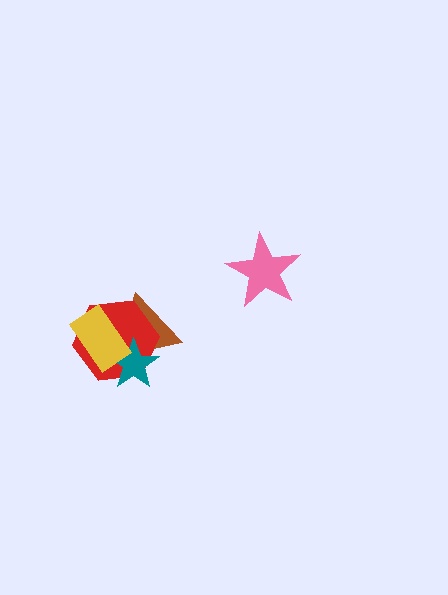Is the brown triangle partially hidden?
Yes, it is partially covered by another shape.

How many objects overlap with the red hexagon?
3 objects overlap with the red hexagon.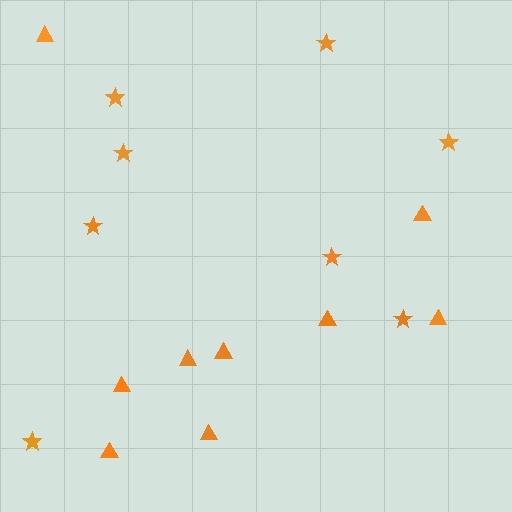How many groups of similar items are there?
There are 2 groups: one group of stars (8) and one group of triangles (9).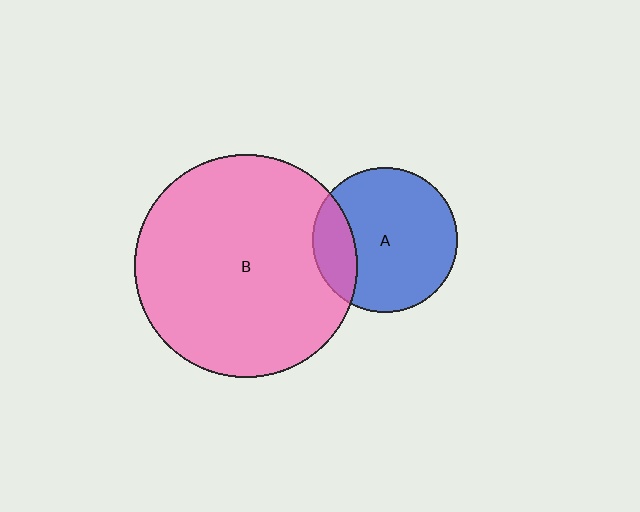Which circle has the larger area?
Circle B (pink).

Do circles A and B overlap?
Yes.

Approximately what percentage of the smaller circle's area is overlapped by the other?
Approximately 20%.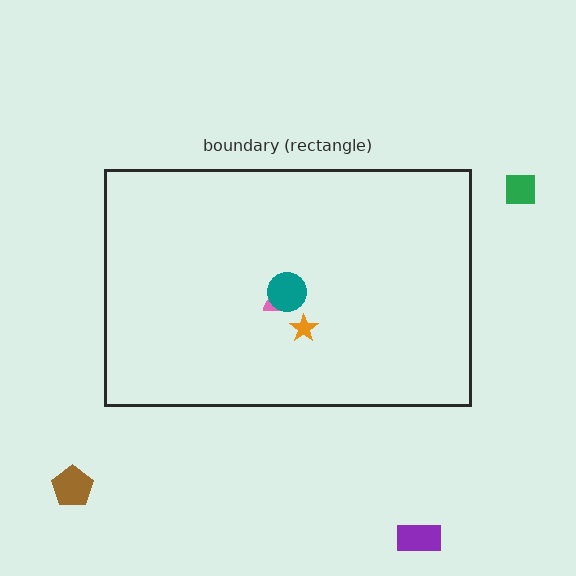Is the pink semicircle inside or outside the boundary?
Inside.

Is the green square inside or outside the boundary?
Outside.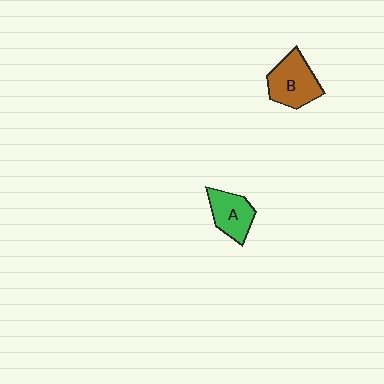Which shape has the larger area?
Shape B (brown).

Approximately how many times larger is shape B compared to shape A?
Approximately 1.3 times.